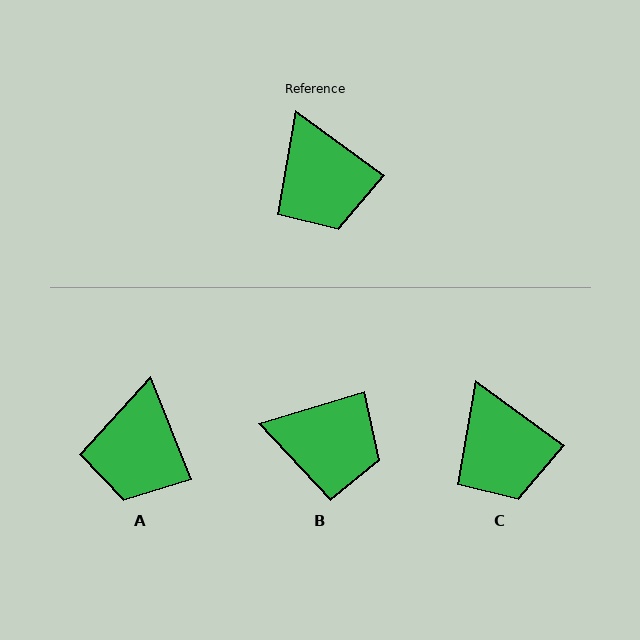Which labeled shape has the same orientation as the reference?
C.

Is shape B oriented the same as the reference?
No, it is off by about 53 degrees.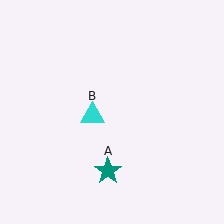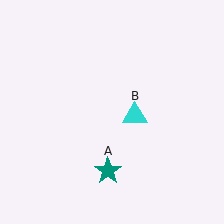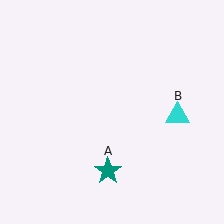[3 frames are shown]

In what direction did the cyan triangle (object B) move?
The cyan triangle (object B) moved right.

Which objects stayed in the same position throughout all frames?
Teal star (object A) remained stationary.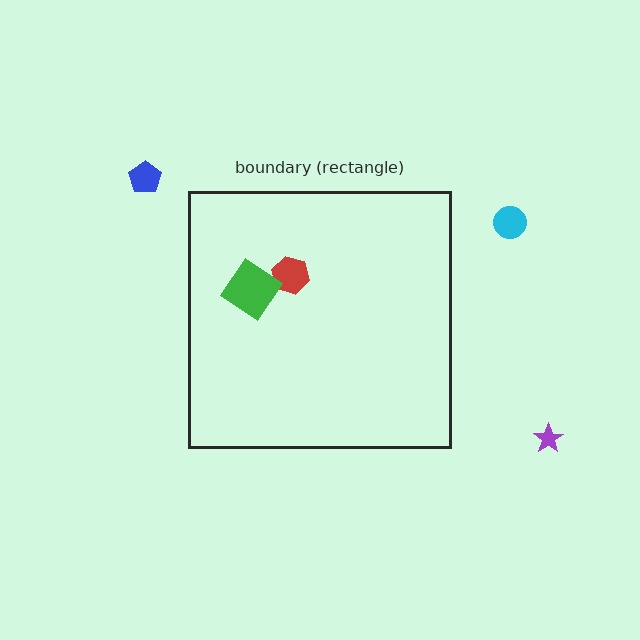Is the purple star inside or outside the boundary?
Outside.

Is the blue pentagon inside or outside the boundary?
Outside.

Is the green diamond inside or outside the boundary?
Inside.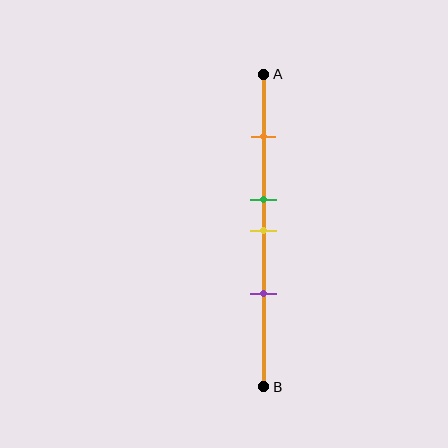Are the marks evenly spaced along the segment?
No, the marks are not evenly spaced.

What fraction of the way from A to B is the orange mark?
The orange mark is approximately 20% (0.2) of the way from A to B.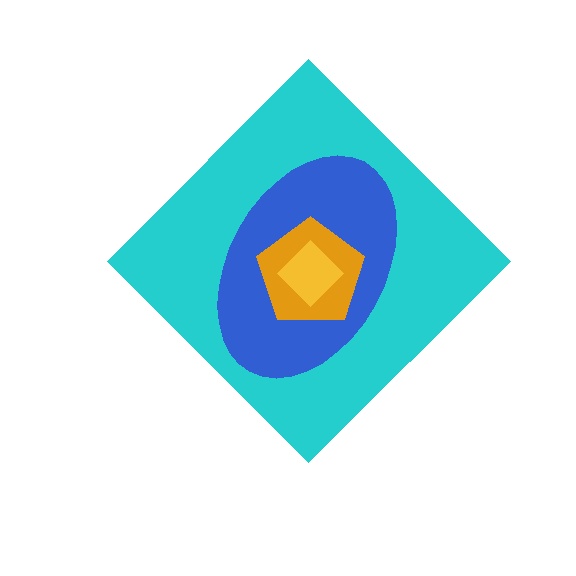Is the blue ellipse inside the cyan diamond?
Yes.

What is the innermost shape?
The yellow diamond.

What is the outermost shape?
The cyan diamond.